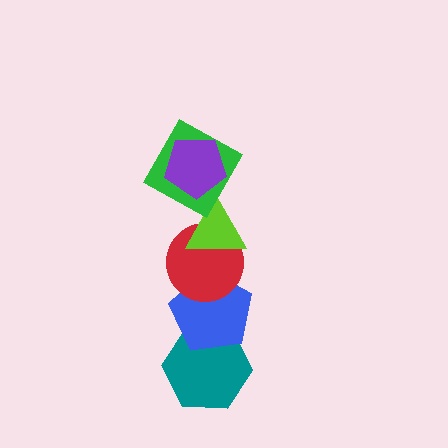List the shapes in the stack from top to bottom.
From top to bottom: the purple pentagon, the green square, the lime triangle, the red circle, the blue pentagon, the teal hexagon.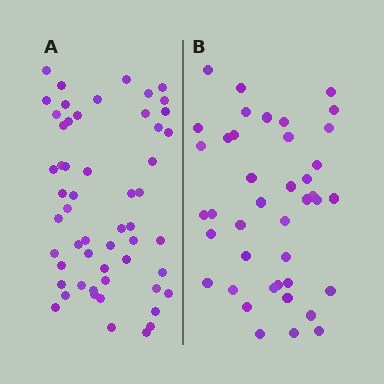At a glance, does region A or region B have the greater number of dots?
Region A (the left region) has more dots.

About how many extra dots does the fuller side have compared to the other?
Region A has approximately 15 more dots than region B.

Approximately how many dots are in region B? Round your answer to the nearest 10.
About 40 dots. (The exact count is 41, which rounds to 40.)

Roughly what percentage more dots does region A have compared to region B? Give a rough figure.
About 35% more.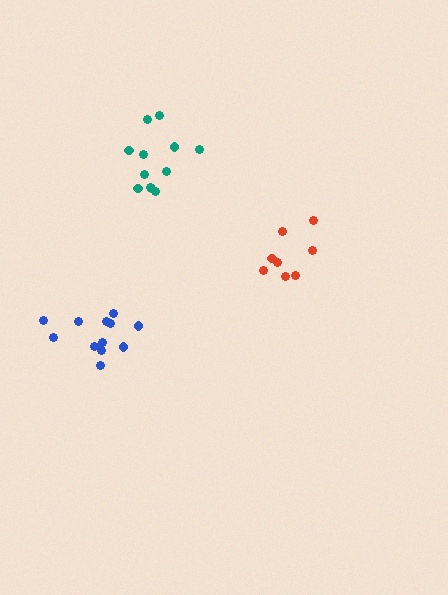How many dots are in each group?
Group 1: 12 dots, Group 2: 13 dots, Group 3: 8 dots (33 total).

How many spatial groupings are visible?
There are 3 spatial groupings.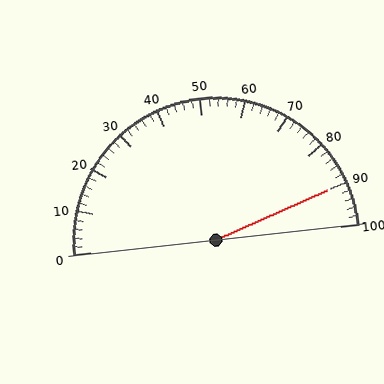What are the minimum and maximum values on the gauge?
The gauge ranges from 0 to 100.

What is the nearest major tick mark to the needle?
The nearest major tick mark is 90.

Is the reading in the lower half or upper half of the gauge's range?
The reading is in the upper half of the range (0 to 100).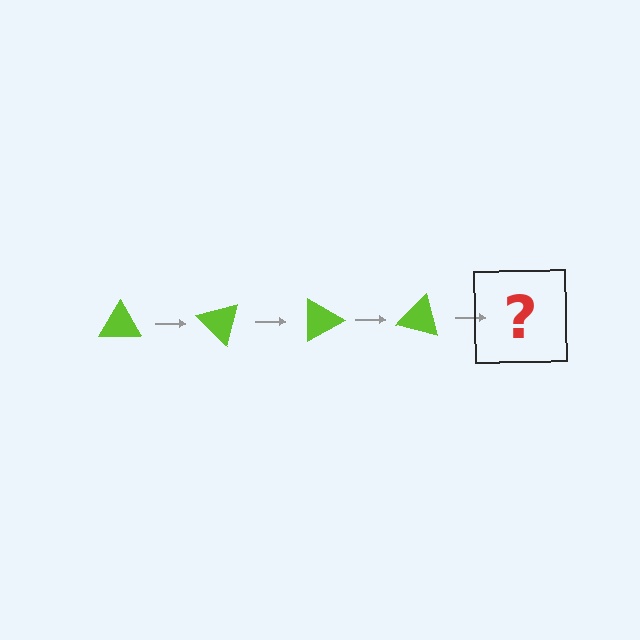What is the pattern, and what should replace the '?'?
The pattern is that the triangle rotates 45 degrees each step. The '?' should be a lime triangle rotated 180 degrees.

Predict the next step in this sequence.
The next step is a lime triangle rotated 180 degrees.